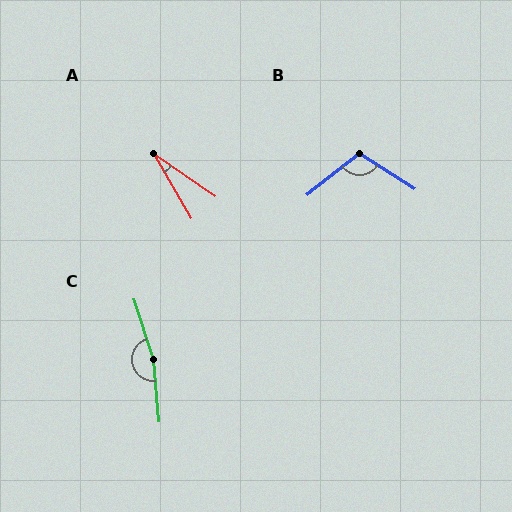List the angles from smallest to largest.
A (25°), B (109°), C (167°).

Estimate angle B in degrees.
Approximately 109 degrees.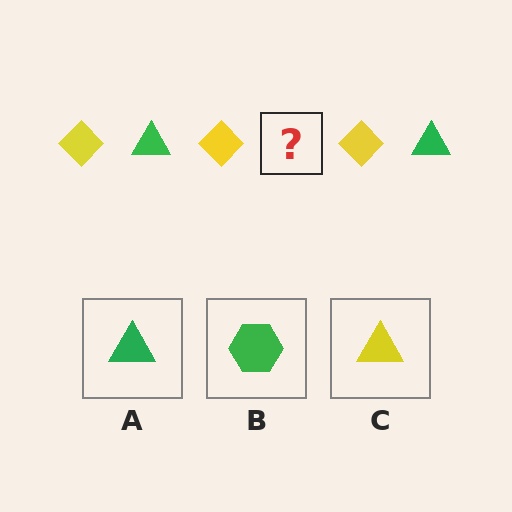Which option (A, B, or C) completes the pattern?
A.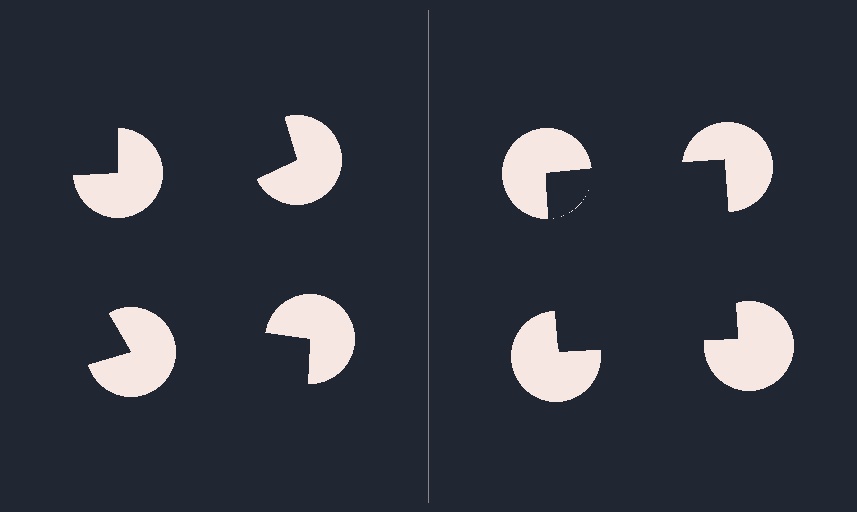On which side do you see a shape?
An illusory square appears on the right side. On the left side the wedge cuts are rotated, so no coherent shape forms.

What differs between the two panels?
The pac-man discs are positioned identically on both sides; only the wedge orientations differ. On the right they align to a square; on the left they are misaligned.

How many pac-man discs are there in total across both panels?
8 — 4 on each side.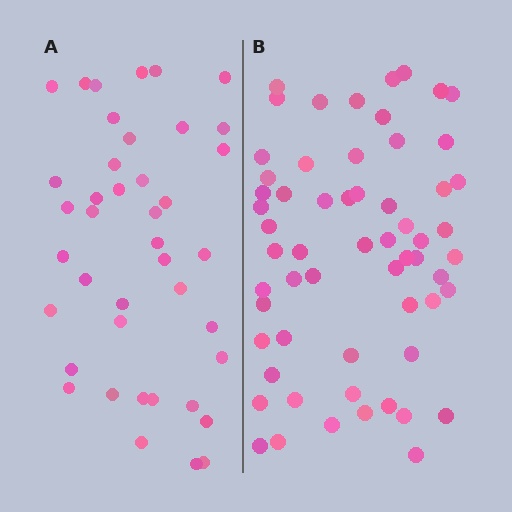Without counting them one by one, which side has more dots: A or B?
Region B (the right region) has more dots.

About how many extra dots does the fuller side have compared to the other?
Region B has approximately 20 more dots than region A.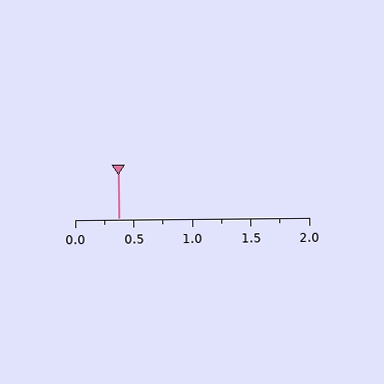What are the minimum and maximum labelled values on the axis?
The axis runs from 0.0 to 2.0.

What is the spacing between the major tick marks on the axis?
The major ticks are spaced 0.5 apart.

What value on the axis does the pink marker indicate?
The marker indicates approximately 0.38.